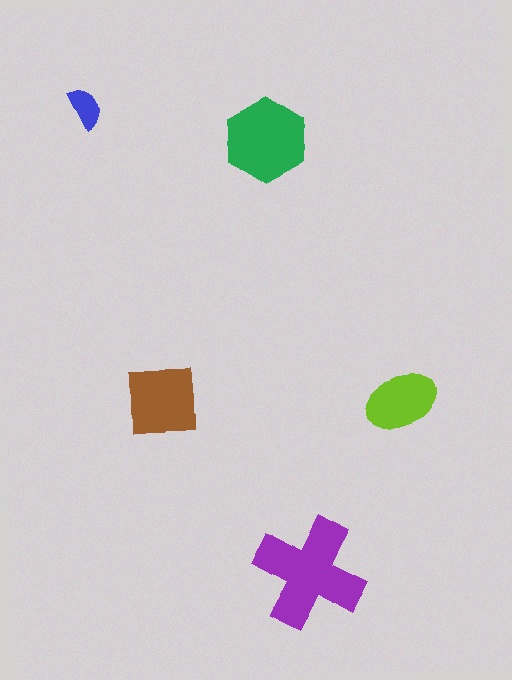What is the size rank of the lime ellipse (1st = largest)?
4th.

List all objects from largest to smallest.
The purple cross, the green hexagon, the brown square, the lime ellipse, the blue semicircle.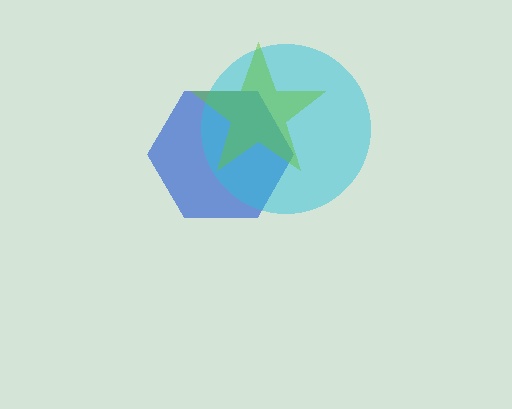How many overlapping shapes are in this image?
There are 3 overlapping shapes in the image.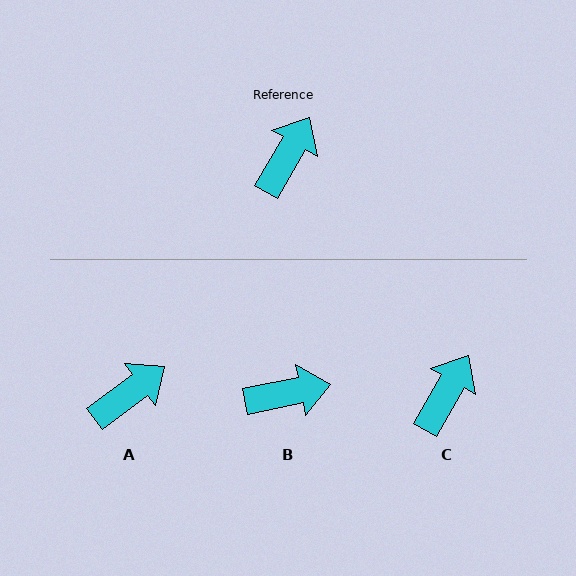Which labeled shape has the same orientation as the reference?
C.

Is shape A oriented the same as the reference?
No, it is off by about 23 degrees.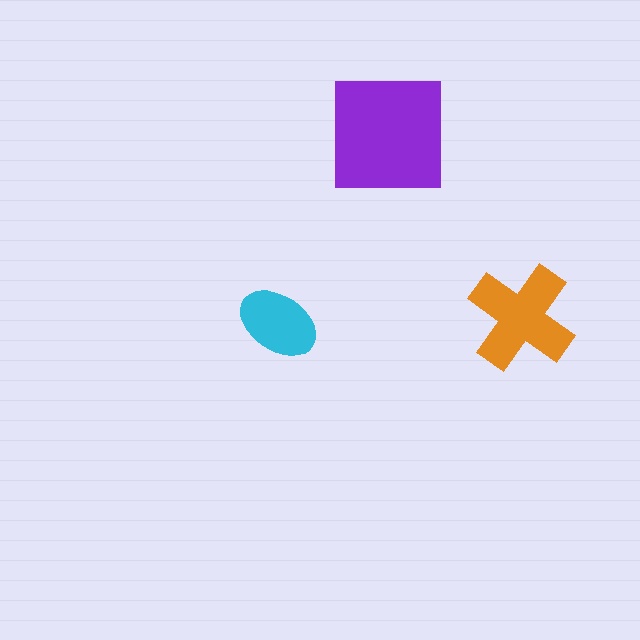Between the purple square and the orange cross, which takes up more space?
The purple square.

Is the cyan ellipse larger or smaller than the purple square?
Smaller.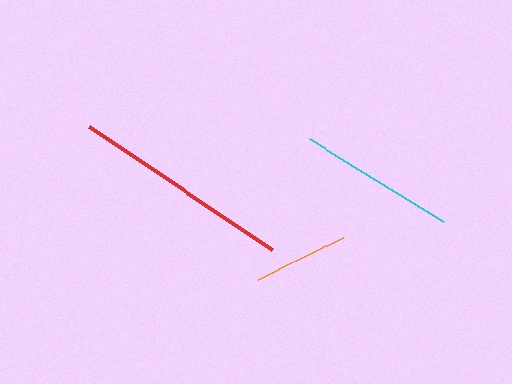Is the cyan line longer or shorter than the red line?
The red line is longer than the cyan line.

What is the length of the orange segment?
The orange segment is approximately 95 pixels long.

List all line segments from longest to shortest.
From longest to shortest: red, cyan, orange.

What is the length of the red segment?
The red segment is approximately 220 pixels long.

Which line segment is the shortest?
The orange line is the shortest at approximately 95 pixels.